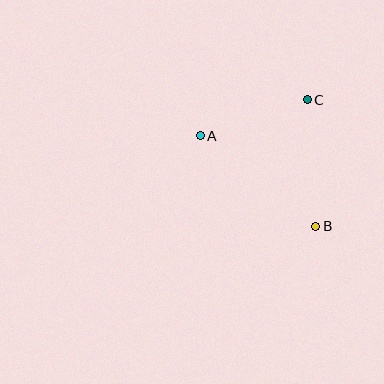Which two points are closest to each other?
Points A and C are closest to each other.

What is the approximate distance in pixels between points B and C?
The distance between B and C is approximately 127 pixels.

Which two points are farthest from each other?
Points A and B are farthest from each other.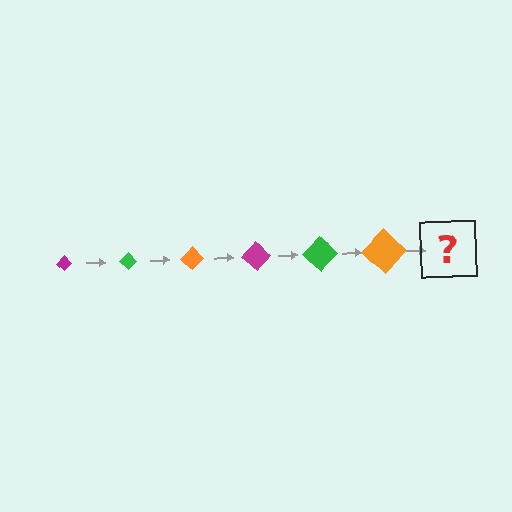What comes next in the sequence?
The next element should be a magenta diamond, larger than the previous one.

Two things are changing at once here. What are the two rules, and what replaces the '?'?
The two rules are that the diamond grows larger each step and the color cycles through magenta, green, and orange. The '?' should be a magenta diamond, larger than the previous one.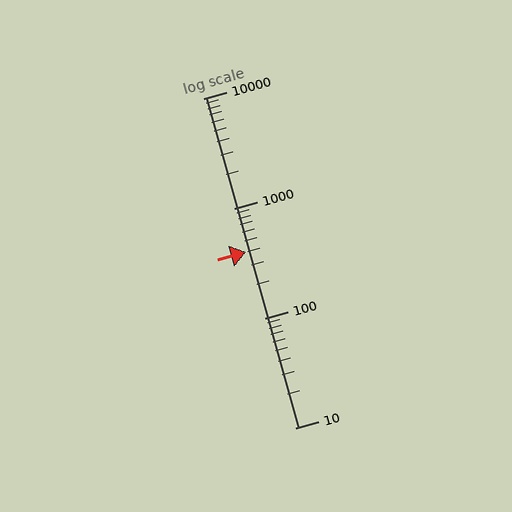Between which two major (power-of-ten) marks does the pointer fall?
The pointer is between 100 and 1000.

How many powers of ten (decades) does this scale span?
The scale spans 3 decades, from 10 to 10000.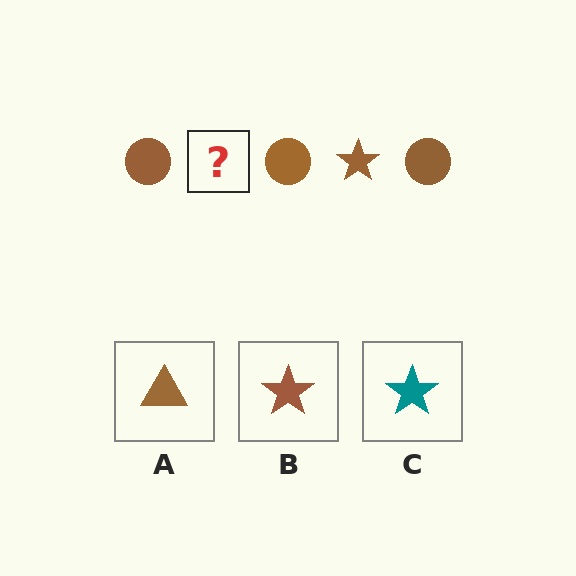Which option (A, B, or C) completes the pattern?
B.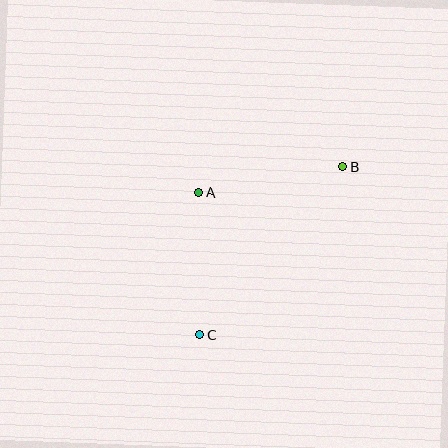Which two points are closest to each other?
Points A and C are closest to each other.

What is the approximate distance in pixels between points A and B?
The distance between A and B is approximately 146 pixels.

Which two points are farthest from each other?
Points B and C are farthest from each other.